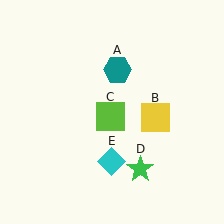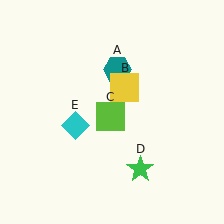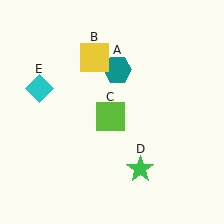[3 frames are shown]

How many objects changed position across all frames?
2 objects changed position: yellow square (object B), cyan diamond (object E).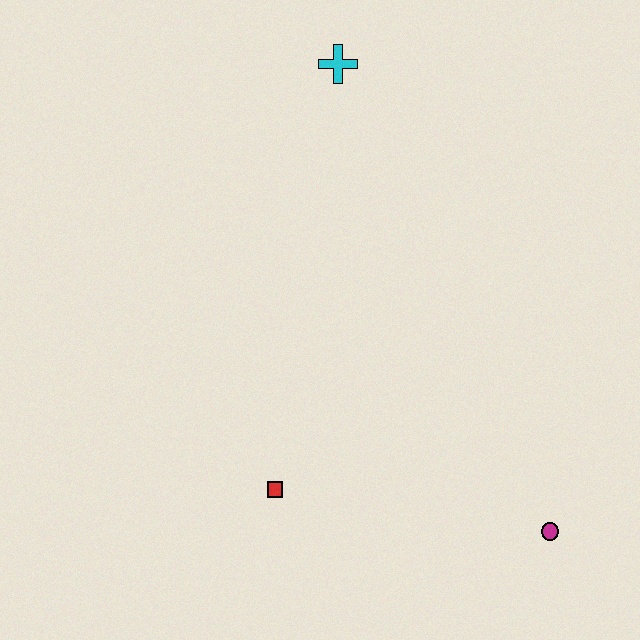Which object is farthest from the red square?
The cyan cross is farthest from the red square.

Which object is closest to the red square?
The magenta circle is closest to the red square.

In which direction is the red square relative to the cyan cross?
The red square is below the cyan cross.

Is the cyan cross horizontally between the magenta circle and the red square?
Yes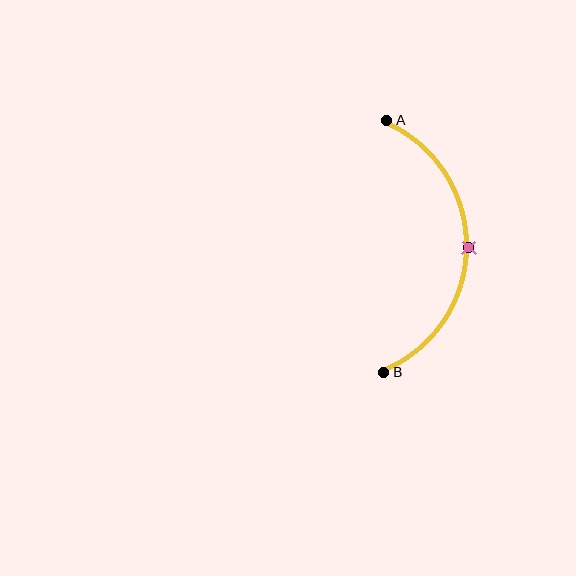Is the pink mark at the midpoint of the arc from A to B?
Yes. The pink mark lies on the arc at equal arc-length from both A and B — it is the arc midpoint.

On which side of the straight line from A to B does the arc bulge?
The arc bulges to the right of the straight line connecting A and B.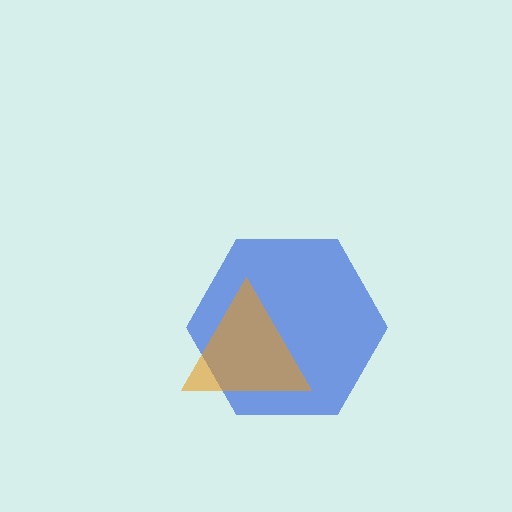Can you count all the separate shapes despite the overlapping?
Yes, there are 2 separate shapes.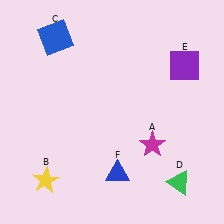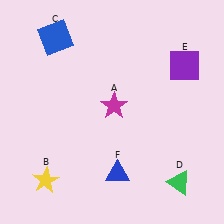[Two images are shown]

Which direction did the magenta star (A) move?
The magenta star (A) moved up.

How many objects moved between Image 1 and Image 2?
1 object moved between the two images.